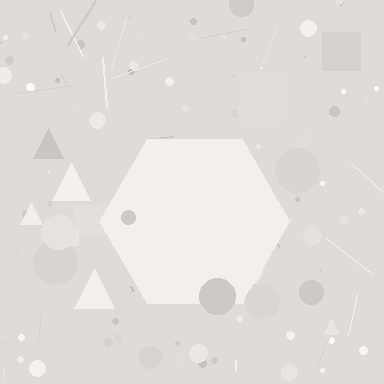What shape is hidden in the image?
A hexagon is hidden in the image.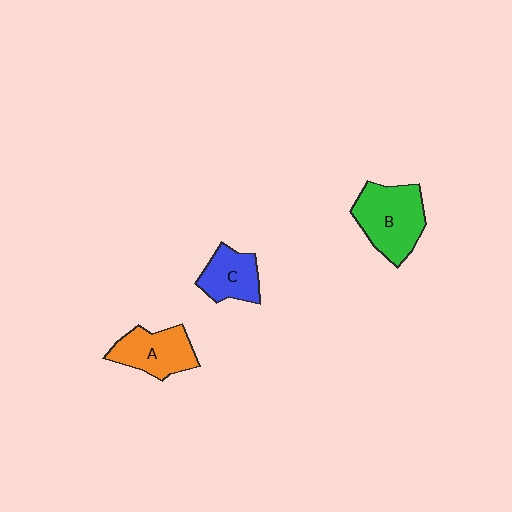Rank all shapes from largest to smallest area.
From largest to smallest: B (green), A (orange), C (blue).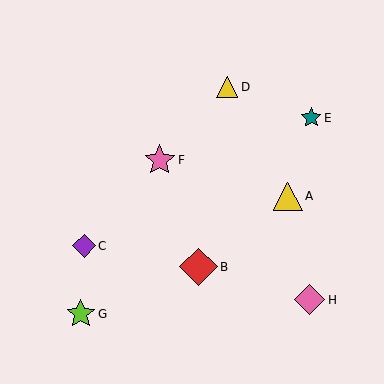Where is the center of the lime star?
The center of the lime star is at (81, 314).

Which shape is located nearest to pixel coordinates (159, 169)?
The pink star (labeled F) at (160, 160) is nearest to that location.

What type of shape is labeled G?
Shape G is a lime star.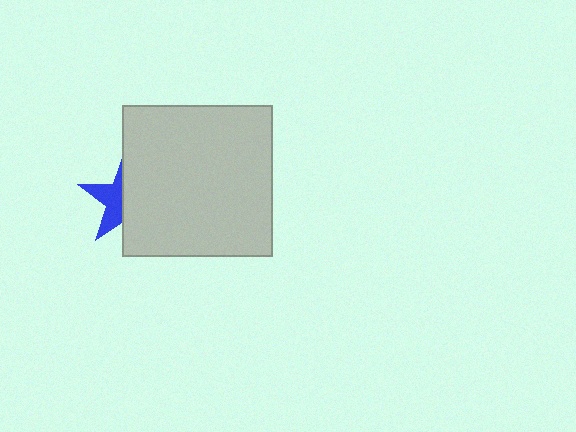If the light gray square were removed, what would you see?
You would see the complete blue star.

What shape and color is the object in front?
The object in front is a light gray square.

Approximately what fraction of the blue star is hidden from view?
Roughly 59% of the blue star is hidden behind the light gray square.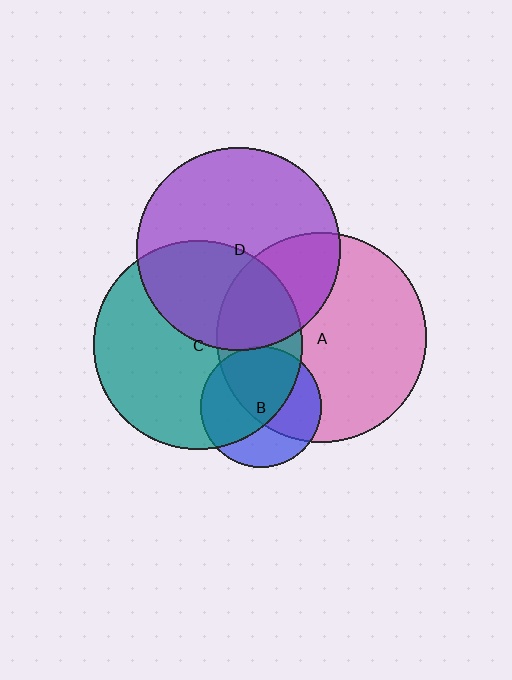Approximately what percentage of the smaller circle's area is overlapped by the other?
Approximately 30%.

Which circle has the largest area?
Circle A (pink).